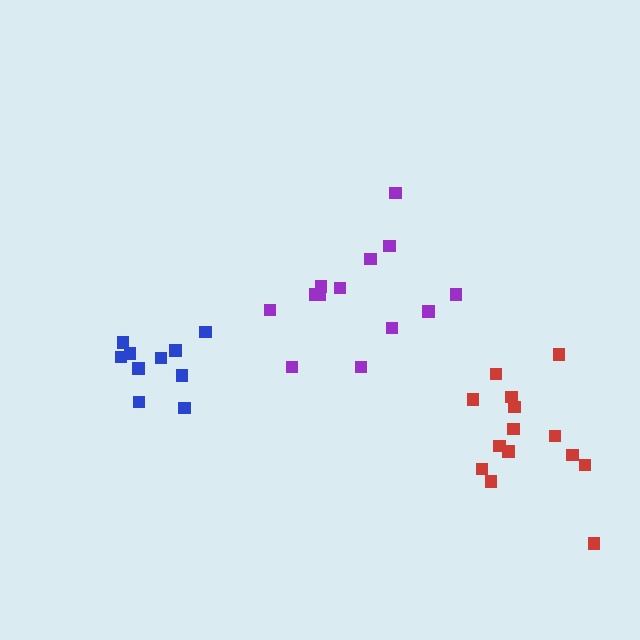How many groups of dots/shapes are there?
There are 3 groups.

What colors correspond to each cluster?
The clusters are colored: red, blue, purple.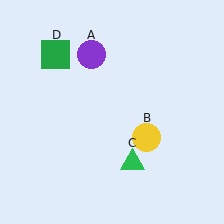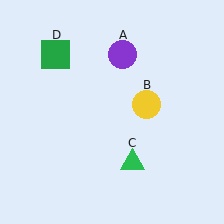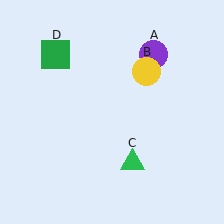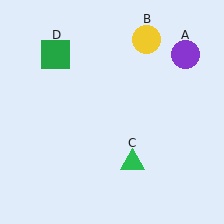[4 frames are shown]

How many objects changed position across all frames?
2 objects changed position: purple circle (object A), yellow circle (object B).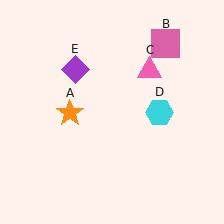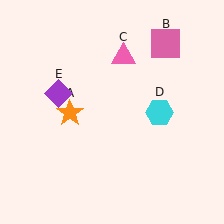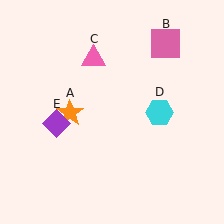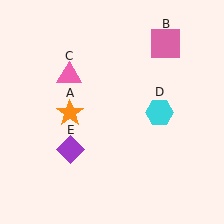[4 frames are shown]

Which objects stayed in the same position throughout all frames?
Orange star (object A) and pink square (object B) and cyan hexagon (object D) remained stationary.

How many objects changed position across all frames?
2 objects changed position: pink triangle (object C), purple diamond (object E).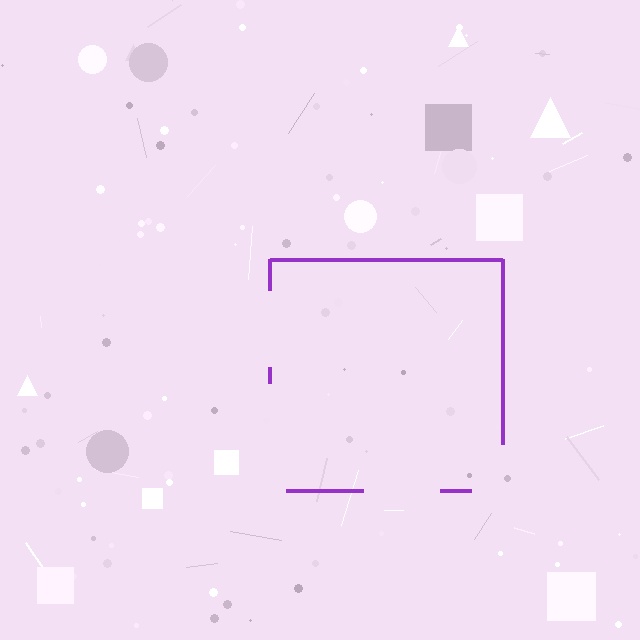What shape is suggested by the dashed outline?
The dashed outline suggests a square.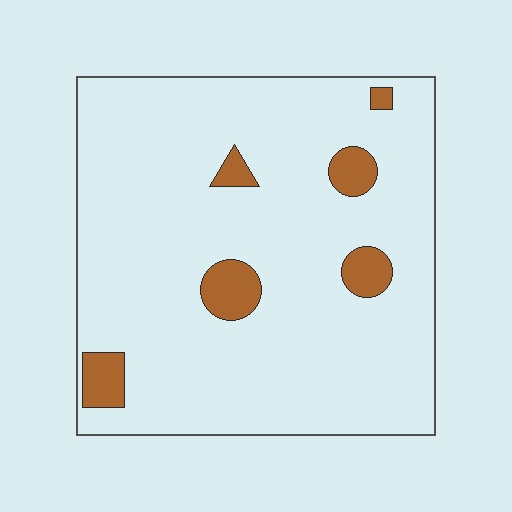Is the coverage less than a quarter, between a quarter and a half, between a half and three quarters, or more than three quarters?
Less than a quarter.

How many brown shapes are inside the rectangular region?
6.